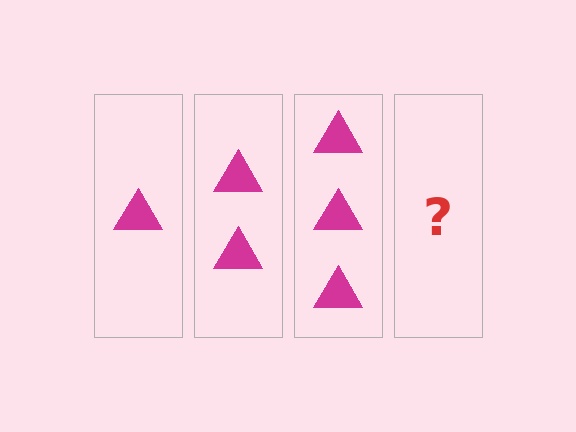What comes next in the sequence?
The next element should be 4 triangles.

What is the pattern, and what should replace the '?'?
The pattern is that each step adds one more triangle. The '?' should be 4 triangles.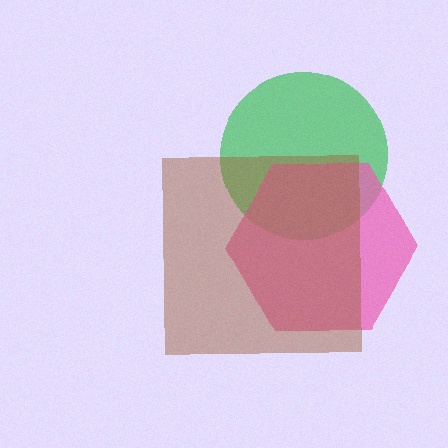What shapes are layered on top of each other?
The layered shapes are: a green circle, a pink hexagon, a brown square.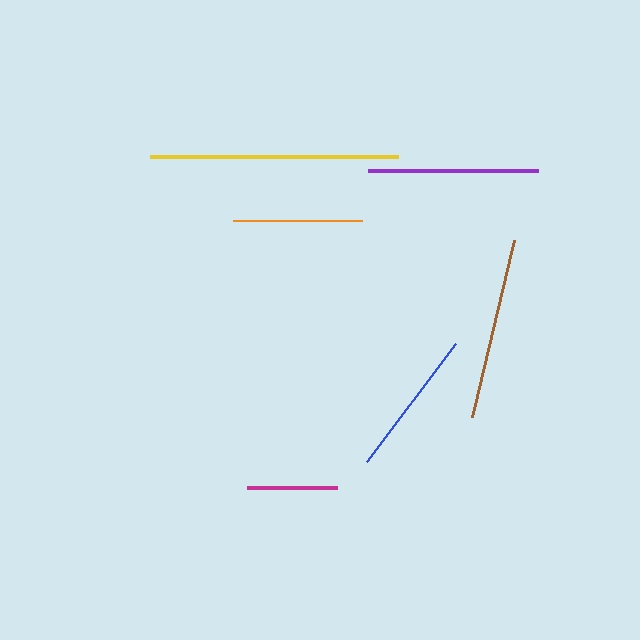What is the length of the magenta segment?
The magenta segment is approximately 90 pixels long.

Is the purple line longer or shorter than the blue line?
The purple line is longer than the blue line.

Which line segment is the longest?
The yellow line is the longest at approximately 248 pixels.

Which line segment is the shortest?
The magenta line is the shortest at approximately 90 pixels.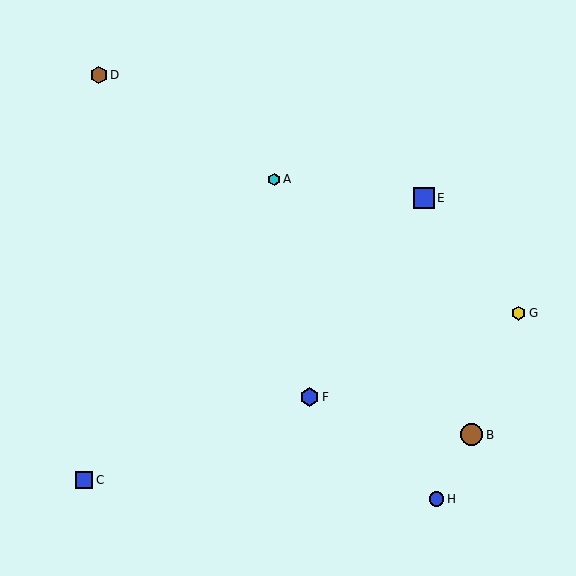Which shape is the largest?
The brown circle (labeled B) is the largest.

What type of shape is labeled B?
Shape B is a brown circle.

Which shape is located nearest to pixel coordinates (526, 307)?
The yellow hexagon (labeled G) at (519, 313) is nearest to that location.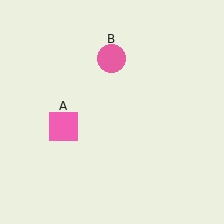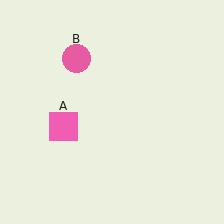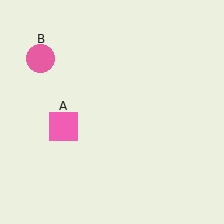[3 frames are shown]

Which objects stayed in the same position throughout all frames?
Pink square (object A) remained stationary.